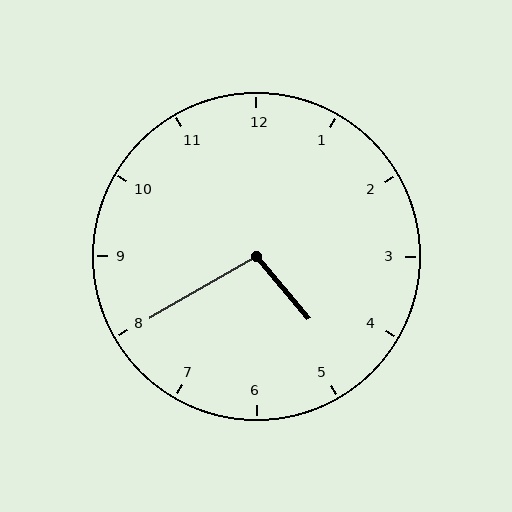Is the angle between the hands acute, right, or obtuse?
It is obtuse.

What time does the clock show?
4:40.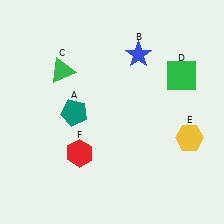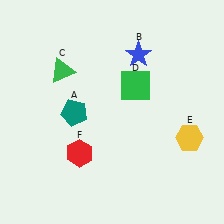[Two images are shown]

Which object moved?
The green square (D) moved left.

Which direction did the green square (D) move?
The green square (D) moved left.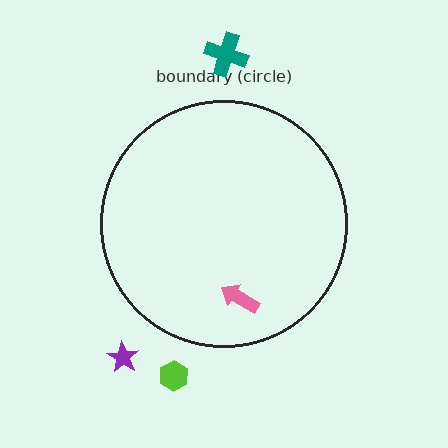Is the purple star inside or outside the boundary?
Outside.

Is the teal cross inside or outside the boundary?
Outside.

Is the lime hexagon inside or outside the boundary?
Outside.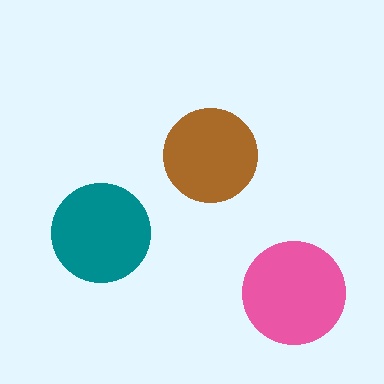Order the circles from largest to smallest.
the pink one, the teal one, the brown one.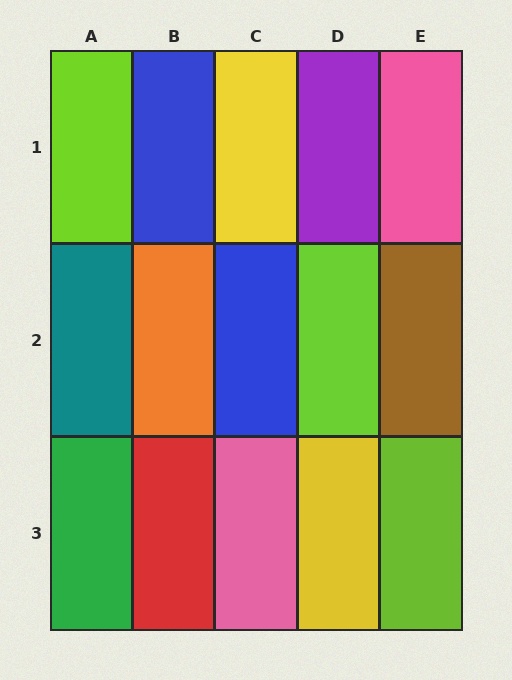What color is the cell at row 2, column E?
Brown.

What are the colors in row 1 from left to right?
Lime, blue, yellow, purple, pink.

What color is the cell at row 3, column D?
Yellow.